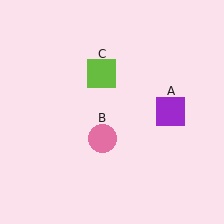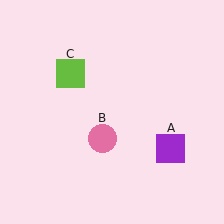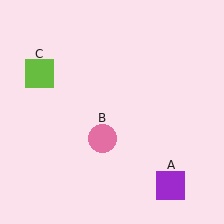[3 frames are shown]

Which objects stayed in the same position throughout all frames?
Pink circle (object B) remained stationary.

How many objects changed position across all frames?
2 objects changed position: purple square (object A), lime square (object C).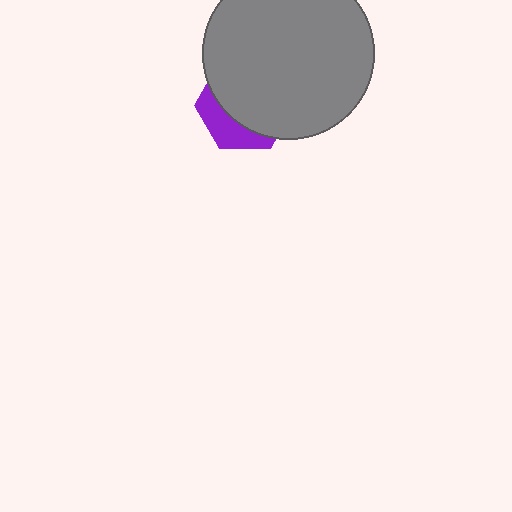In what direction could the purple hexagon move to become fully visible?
The purple hexagon could move toward the lower-left. That would shift it out from behind the gray circle entirely.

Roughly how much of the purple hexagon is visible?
A small part of it is visible (roughly 30%).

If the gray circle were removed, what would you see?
You would see the complete purple hexagon.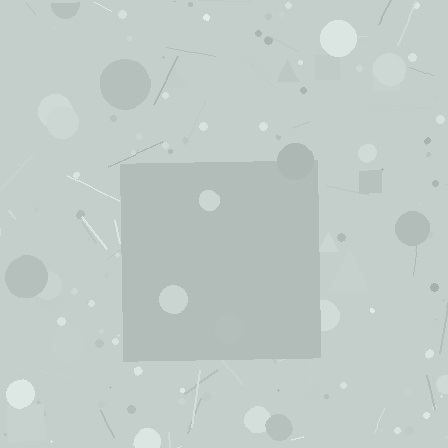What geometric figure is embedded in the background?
A square is embedded in the background.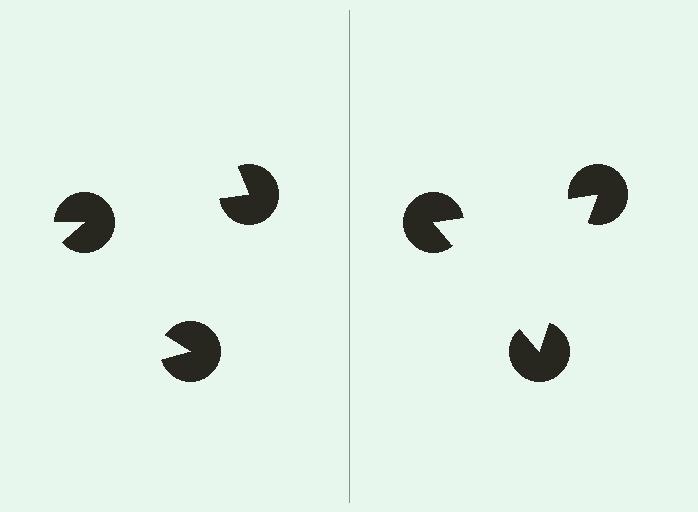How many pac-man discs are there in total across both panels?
6 — 3 on each side.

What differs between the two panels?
The pac-man discs are positioned identically on both sides; only the wedge orientations differ. On the right they align to a triangle; on the left they are misaligned.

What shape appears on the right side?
An illusory triangle.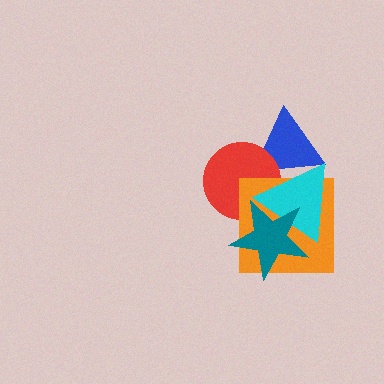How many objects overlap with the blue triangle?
3 objects overlap with the blue triangle.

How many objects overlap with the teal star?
3 objects overlap with the teal star.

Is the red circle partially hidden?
Yes, it is partially covered by another shape.